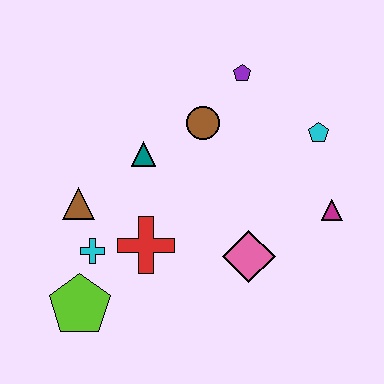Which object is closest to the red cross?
The cyan cross is closest to the red cross.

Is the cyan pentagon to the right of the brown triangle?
Yes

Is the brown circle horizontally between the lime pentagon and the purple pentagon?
Yes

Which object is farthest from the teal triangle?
The magenta triangle is farthest from the teal triangle.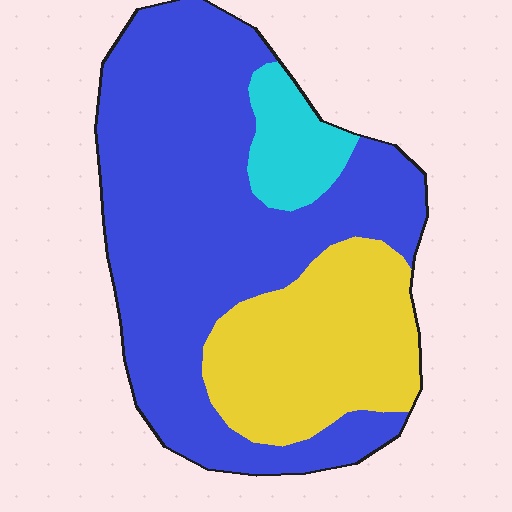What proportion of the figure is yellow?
Yellow covers around 25% of the figure.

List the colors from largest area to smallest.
From largest to smallest: blue, yellow, cyan.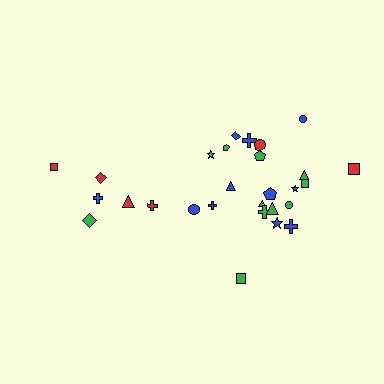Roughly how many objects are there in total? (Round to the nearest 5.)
Roughly 30 objects in total.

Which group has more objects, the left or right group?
The right group.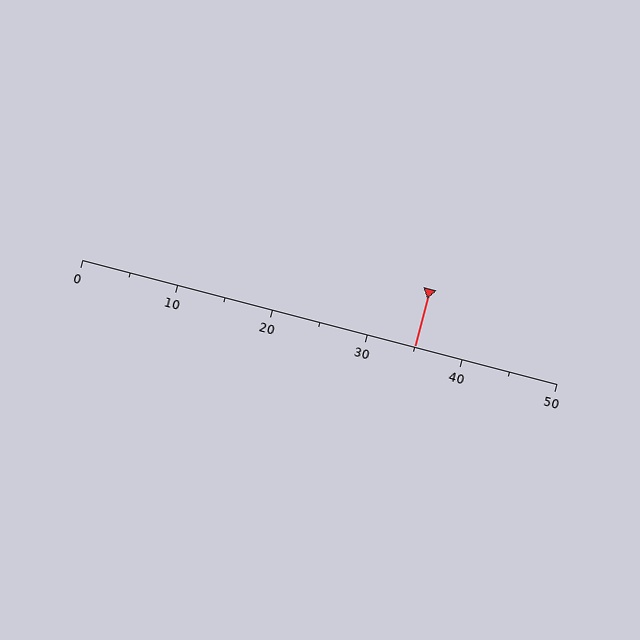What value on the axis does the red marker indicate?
The marker indicates approximately 35.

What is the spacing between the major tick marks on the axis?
The major ticks are spaced 10 apart.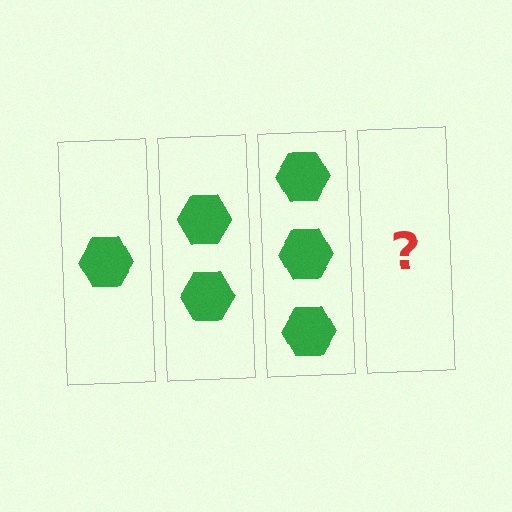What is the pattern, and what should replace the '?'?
The pattern is that each step adds one more hexagon. The '?' should be 4 hexagons.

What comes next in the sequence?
The next element should be 4 hexagons.